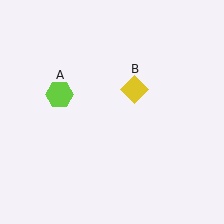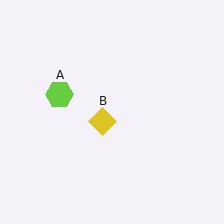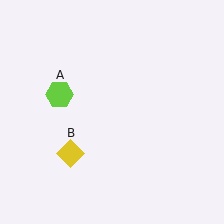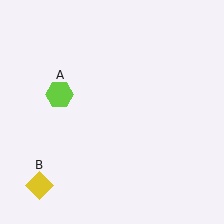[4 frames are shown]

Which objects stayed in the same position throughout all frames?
Lime hexagon (object A) remained stationary.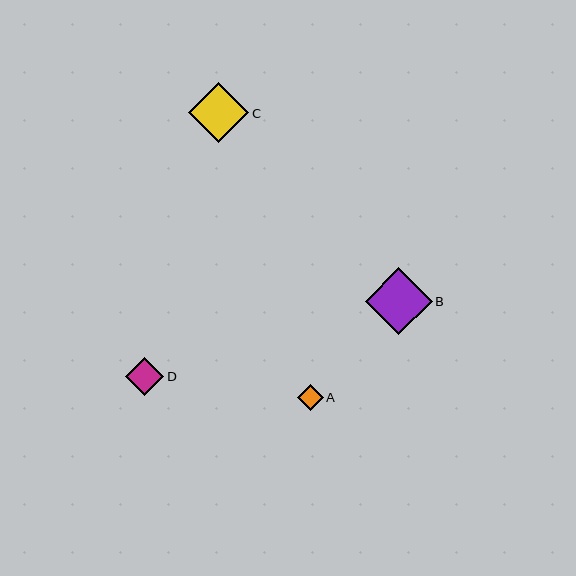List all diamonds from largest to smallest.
From largest to smallest: B, C, D, A.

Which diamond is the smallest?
Diamond A is the smallest with a size of approximately 26 pixels.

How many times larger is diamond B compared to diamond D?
Diamond B is approximately 1.7 times the size of diamond D.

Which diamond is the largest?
Diamond B is the largest with a size of approximately 67 pixels.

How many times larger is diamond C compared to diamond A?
Diamond C is approximately 2.3 times the size of diamond A.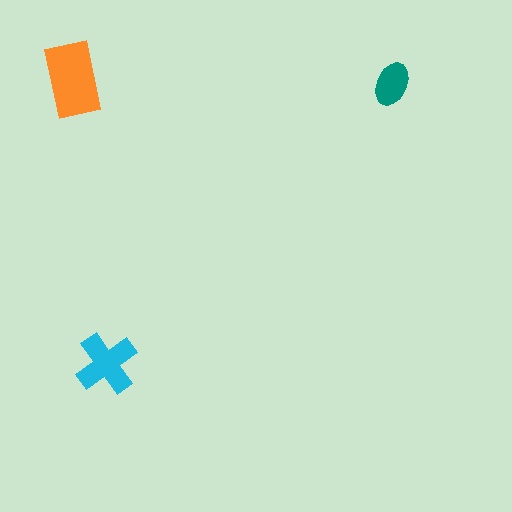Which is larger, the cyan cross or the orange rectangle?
The orange rectangle.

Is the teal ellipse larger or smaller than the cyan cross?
Smaller.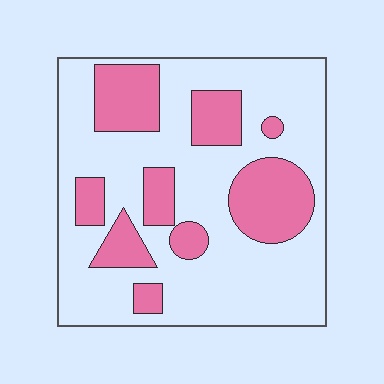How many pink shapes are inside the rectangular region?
9.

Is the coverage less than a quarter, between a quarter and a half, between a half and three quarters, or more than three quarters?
Between a quarter and a half.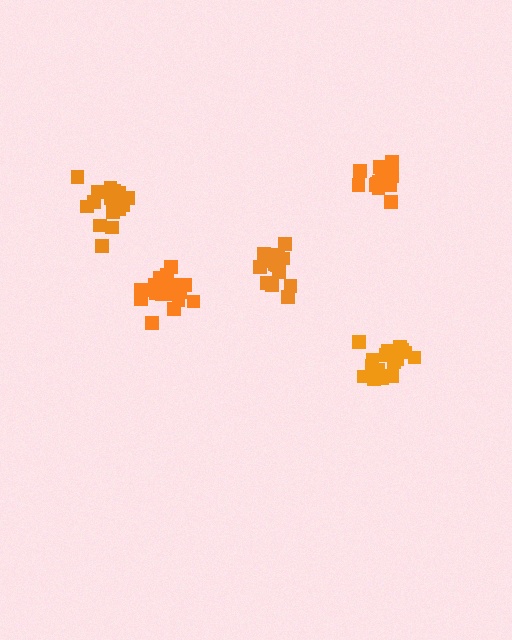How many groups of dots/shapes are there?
There are 5 groups.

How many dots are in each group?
Group 1: 17 dots, Group 2: 17 dots, Group 3: 19 dots, Group 4: 20 dots, Group 5: 14 dots (87 total).